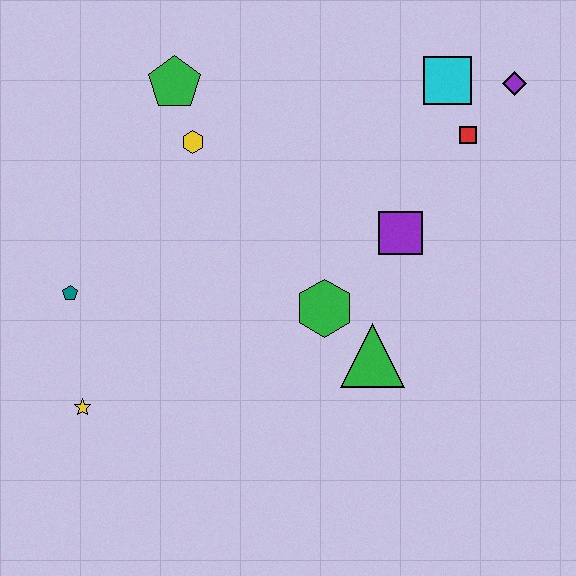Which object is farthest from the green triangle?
The green pentagon is farthest from the green triangle.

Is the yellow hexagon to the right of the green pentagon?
Yes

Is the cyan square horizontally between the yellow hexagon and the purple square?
No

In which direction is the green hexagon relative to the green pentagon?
The green hexagon is below the green pentagon.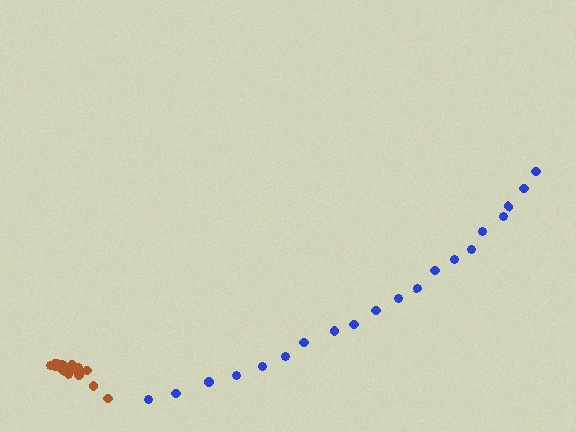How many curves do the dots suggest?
There are 2 distinct paths.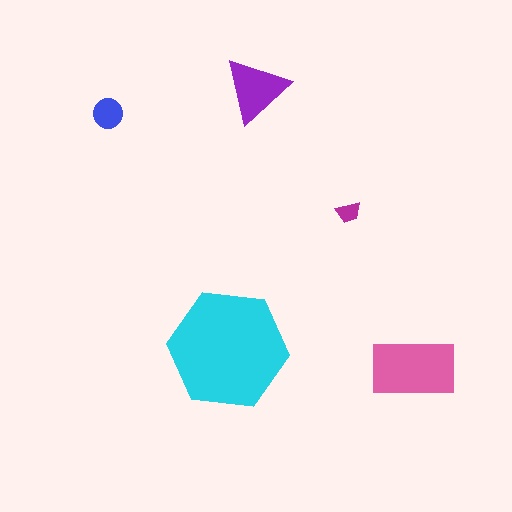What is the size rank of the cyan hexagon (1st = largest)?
1st.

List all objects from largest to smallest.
The cyan hexagon, the pink rectangle, the purple triangle, the blue circle, the magenta trapezoid.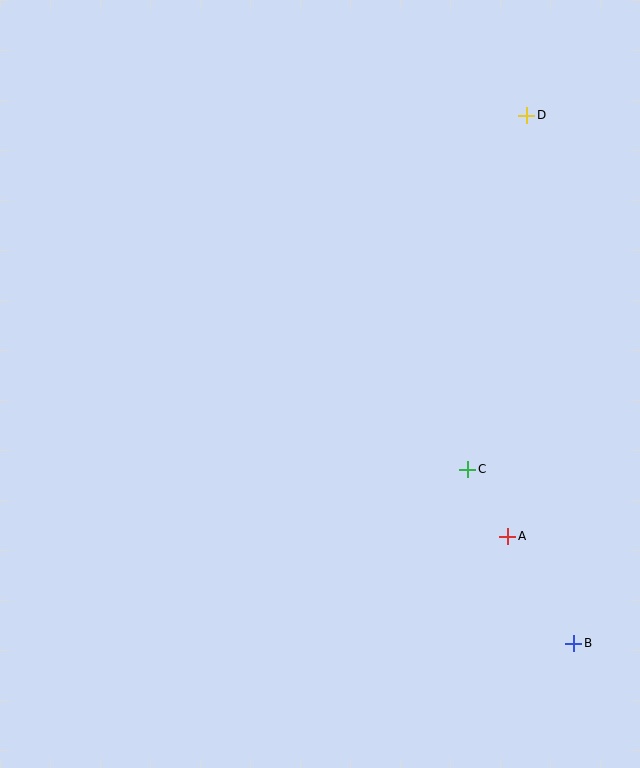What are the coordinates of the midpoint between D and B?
The midpoint between D and B is at (550, 379).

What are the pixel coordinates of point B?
Point B is at (574, 643).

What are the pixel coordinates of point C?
Point C is at (468, 469).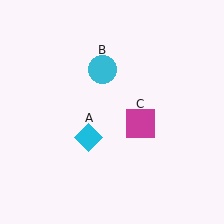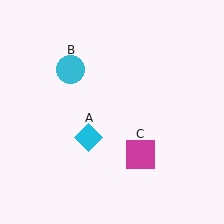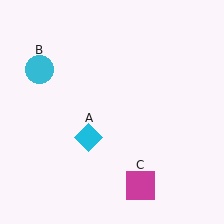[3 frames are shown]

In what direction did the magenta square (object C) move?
The magenta square (object C) moved down.